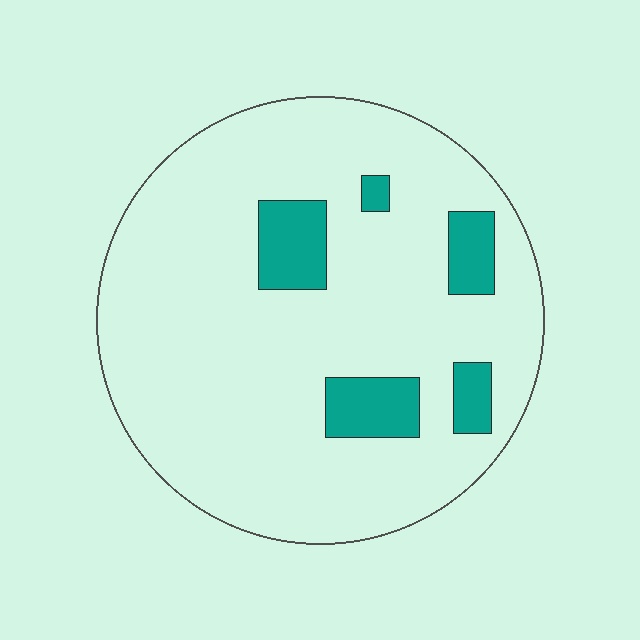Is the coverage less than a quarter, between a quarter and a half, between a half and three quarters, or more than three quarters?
Less than a quarter.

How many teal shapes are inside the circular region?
5.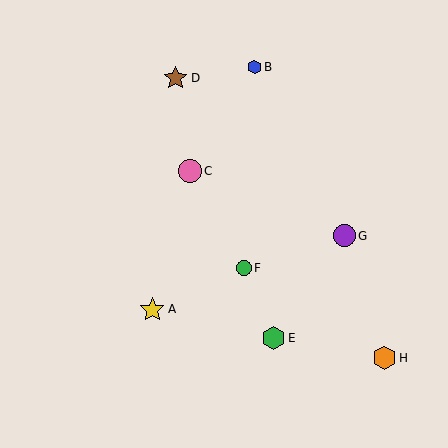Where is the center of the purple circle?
The center of the purple circle is at (344, 236).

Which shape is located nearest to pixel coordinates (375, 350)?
The orange hexagon (labeled H) at (384, 358) is nearest to that location.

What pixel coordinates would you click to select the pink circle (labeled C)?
Click at (190, 171) to select the pink circle C.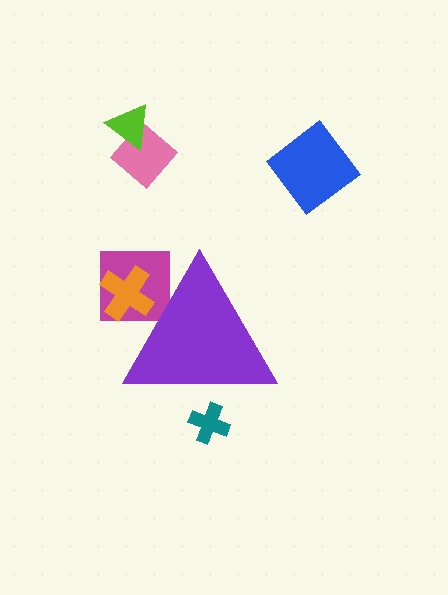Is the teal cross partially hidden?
Yes, the teal cross is partially hidden behind the purple triangle.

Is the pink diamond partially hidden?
No, the pink diamond is fully visible.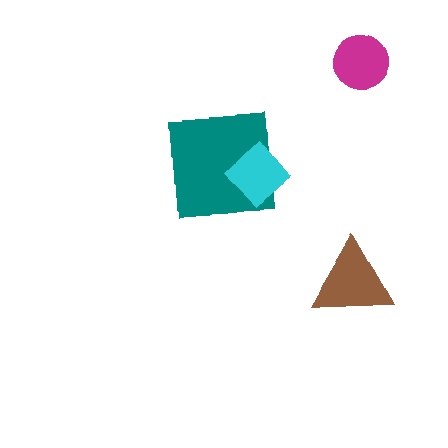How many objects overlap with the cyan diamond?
1 object overlaps with the cyan diamond.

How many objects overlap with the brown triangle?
0 objects overlap with the brown triangle.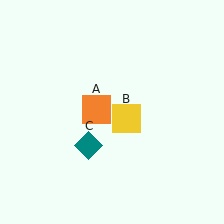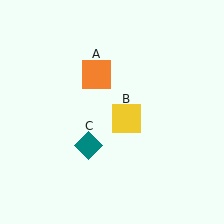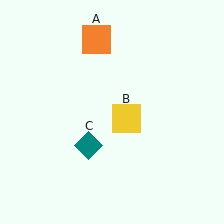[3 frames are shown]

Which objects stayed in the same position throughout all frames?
Yellow square (object B) and teal diamond (object C) remained stationary.